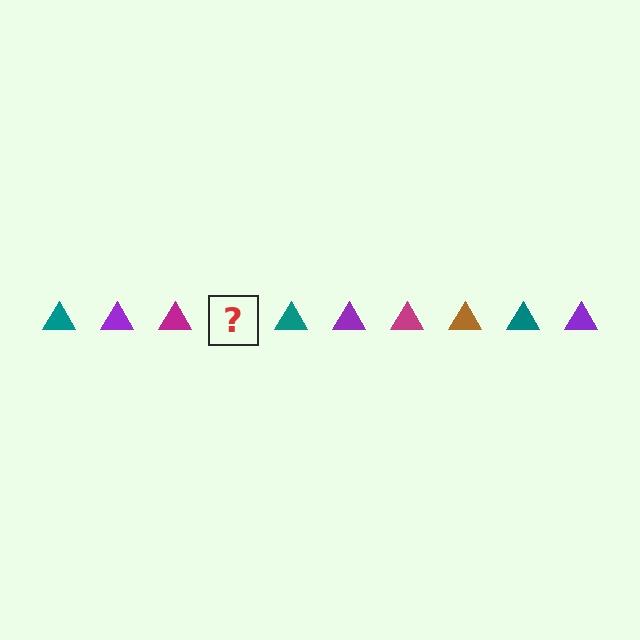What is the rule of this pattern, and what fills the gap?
The rule is that the pattern cycles through teal, purple, magenta, brown triangles. The gap should be filled with a brown triangle.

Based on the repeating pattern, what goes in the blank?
The blank should be a brown triangle.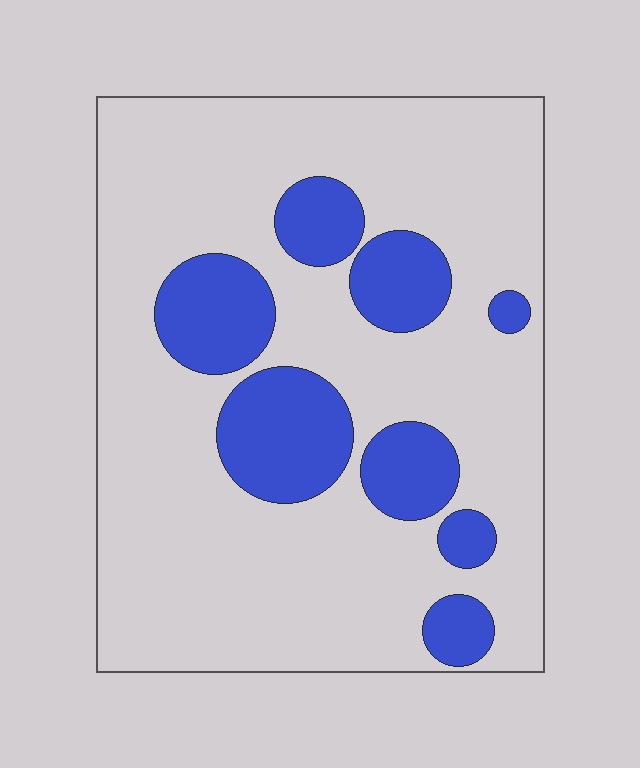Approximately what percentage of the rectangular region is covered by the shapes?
Approximately 20%.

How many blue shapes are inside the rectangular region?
8.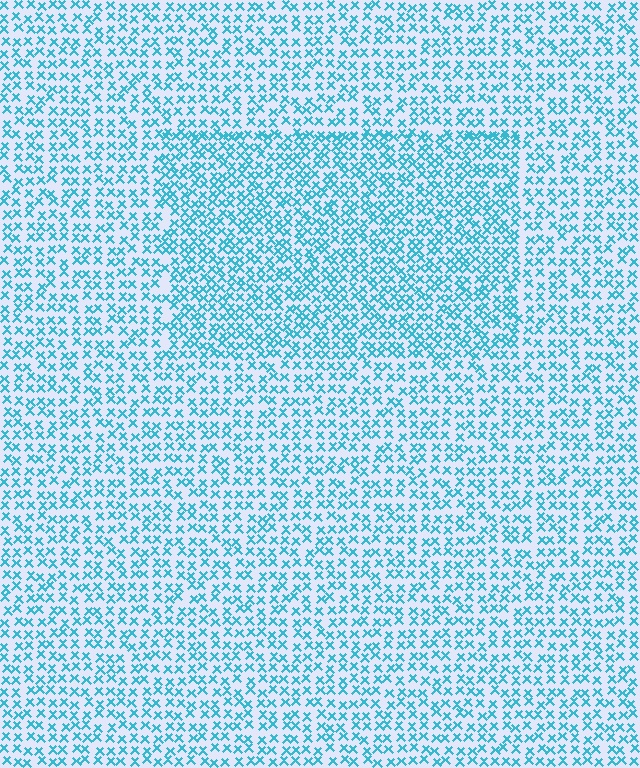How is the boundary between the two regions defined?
The boundary is defined by a change in element density (approximately 1.5x ratio). All elements are the same color, size, and shape.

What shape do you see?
I see a rectangle.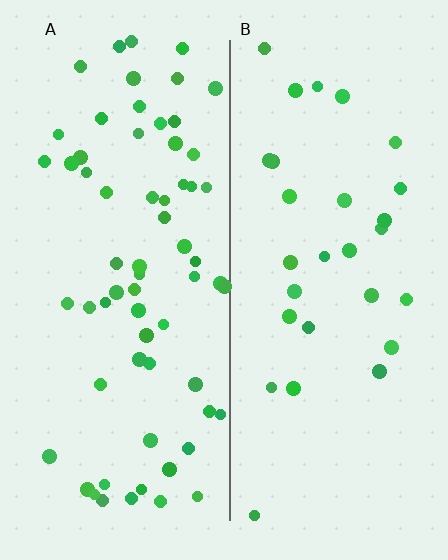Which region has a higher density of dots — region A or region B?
A (the left).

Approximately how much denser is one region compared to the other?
Approximately 2.3× — region A over region B.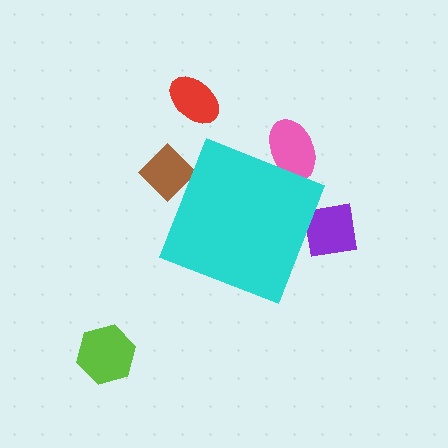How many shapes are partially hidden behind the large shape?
3 shapes are partially hidden.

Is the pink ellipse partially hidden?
Yes, the pink ellipse is partially hidden behind the cyan diamond.